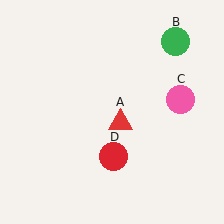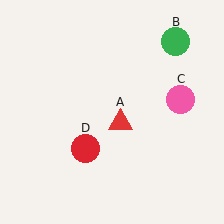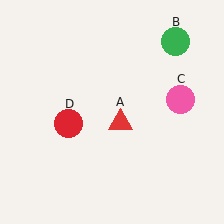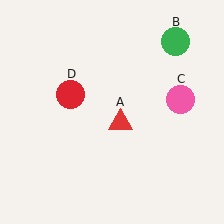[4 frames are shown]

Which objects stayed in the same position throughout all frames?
Red triangle (object A) and green circle (object B) and pink circle (object C) remained stationary.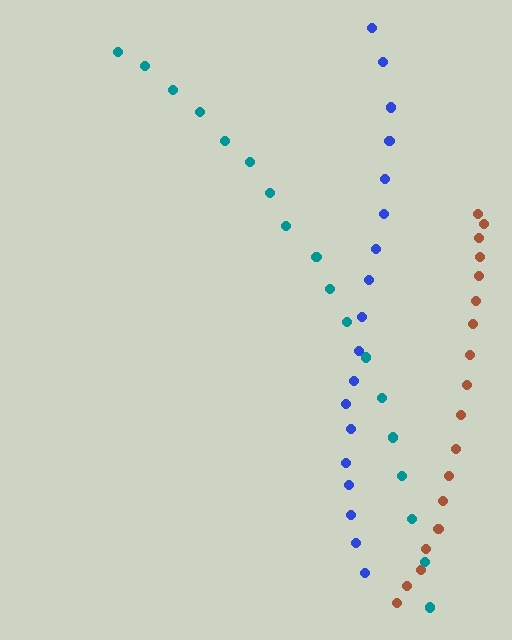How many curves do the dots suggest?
There are 3 distinct paths.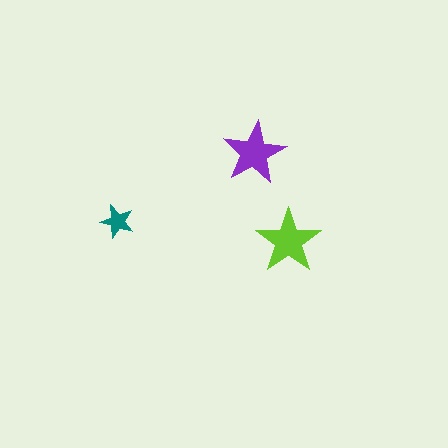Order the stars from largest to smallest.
the lime one, the purple one, the teal one.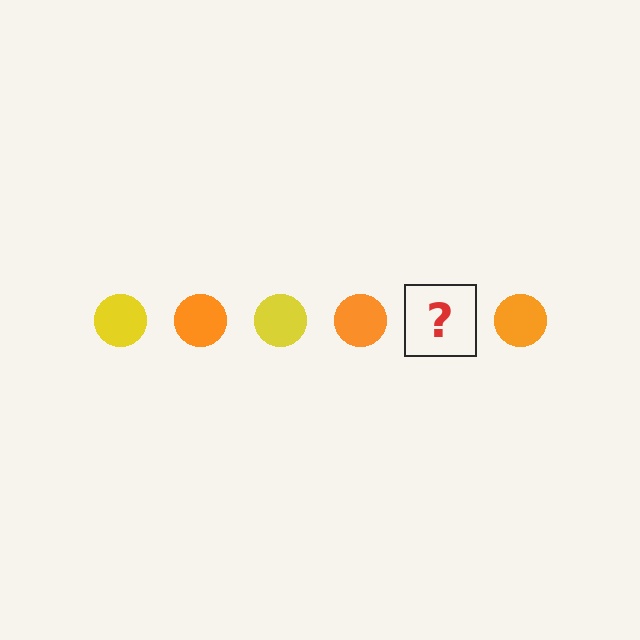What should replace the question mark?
The question mark should be replaced with a yellow circle.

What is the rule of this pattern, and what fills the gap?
The rule is that the pattern cycles through yellow, orange circles. The gap should be filled with a yellow circle.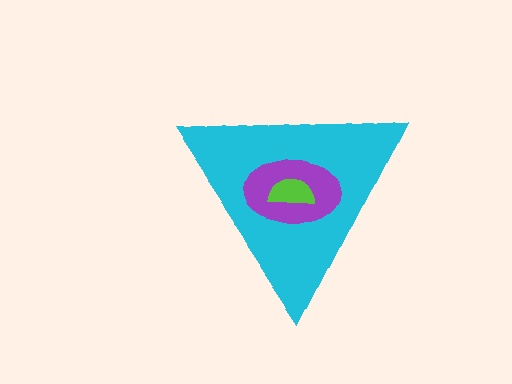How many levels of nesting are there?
3.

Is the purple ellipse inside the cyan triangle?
Yes.